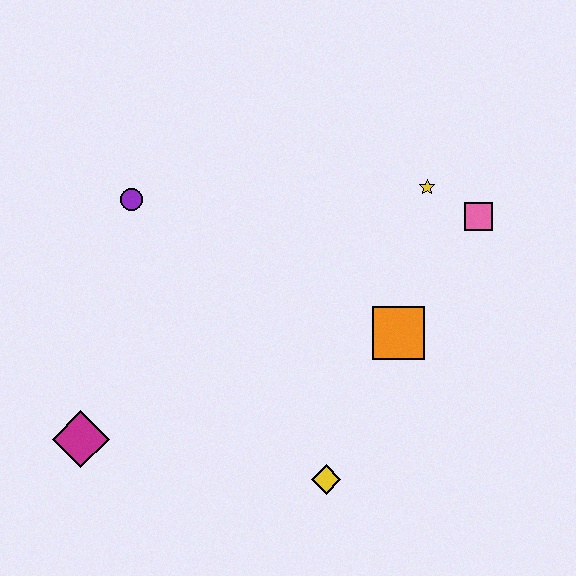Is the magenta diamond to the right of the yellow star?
No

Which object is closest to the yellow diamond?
The orange square is closest to the yellow diamond.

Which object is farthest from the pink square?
The magenta diamond is farthest from the pink square.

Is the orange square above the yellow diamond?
Yes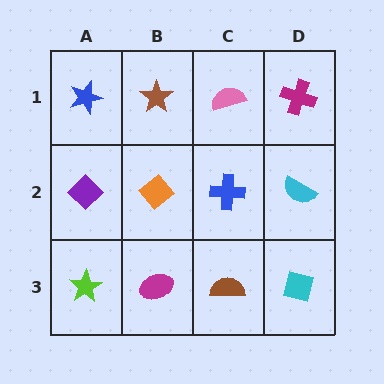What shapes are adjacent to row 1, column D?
A cyan semicircle (row 2, column D), a pink semicircle (row 1, column C).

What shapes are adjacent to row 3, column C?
A blue cross (row 2, column C), a magenta ellipse (row 3, column B), a cyan square (row 3, column D).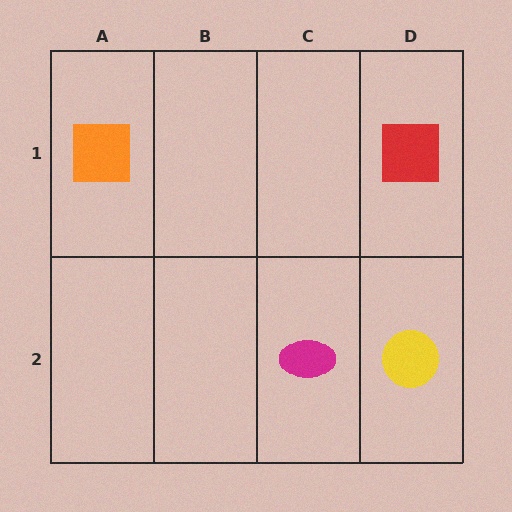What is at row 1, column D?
A red square.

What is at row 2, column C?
A magenta ellipse.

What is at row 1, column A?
An orange square.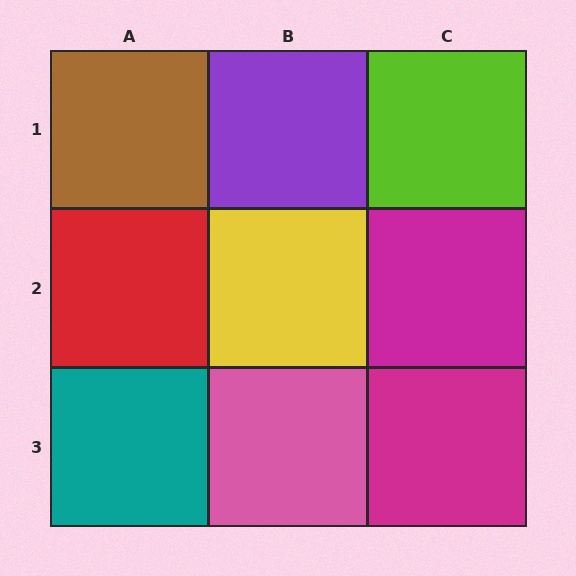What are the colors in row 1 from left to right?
Brown, purple, lime.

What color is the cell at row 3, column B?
Pink.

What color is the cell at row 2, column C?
Magenta.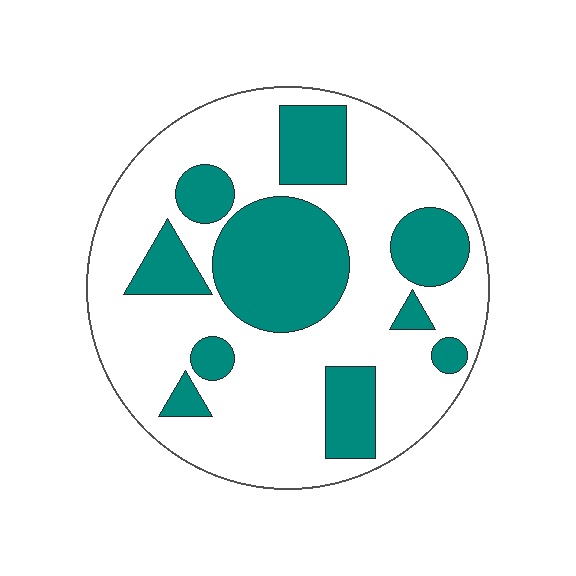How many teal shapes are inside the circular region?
10.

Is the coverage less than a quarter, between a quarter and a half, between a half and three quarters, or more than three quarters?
Between a quarter and a half.